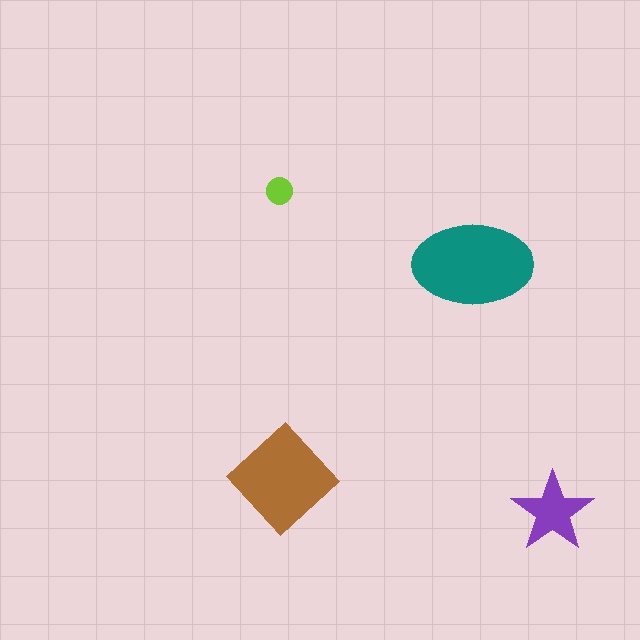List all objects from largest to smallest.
The teal ellipse, the brown diamond, the purple star, the lime circle.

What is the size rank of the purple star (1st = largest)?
3rd.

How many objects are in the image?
There are 4 objects in the image.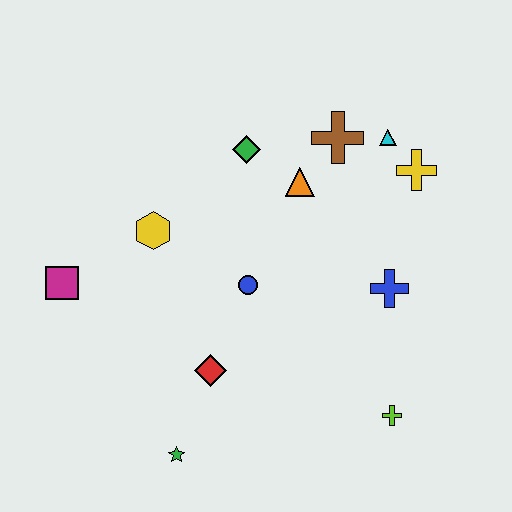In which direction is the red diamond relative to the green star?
The red diamond is above the green star.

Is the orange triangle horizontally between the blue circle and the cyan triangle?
Yes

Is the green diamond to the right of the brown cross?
No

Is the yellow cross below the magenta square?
No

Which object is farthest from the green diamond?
The green star is farthest from the green diamond.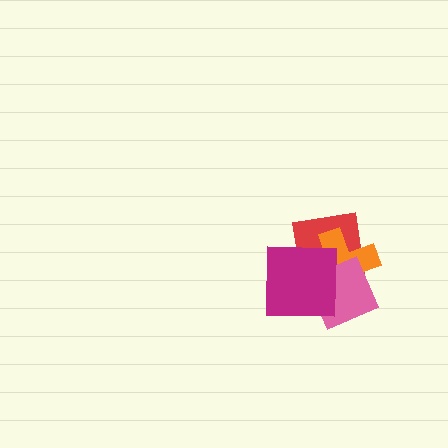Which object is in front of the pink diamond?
The magenta square is in front of the pink diamond.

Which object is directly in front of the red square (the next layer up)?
The orange cross is directly in front of the red square.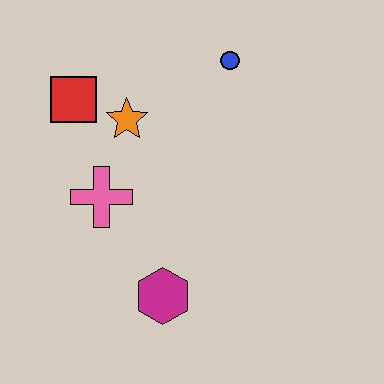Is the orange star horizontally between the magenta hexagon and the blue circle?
No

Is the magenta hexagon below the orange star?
Yes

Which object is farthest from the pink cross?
The blue circle is farthest from the pink cross.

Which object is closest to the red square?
The orange star is closest to the red square.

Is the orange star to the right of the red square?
Yes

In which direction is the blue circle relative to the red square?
The blue circle is to the right of the red square.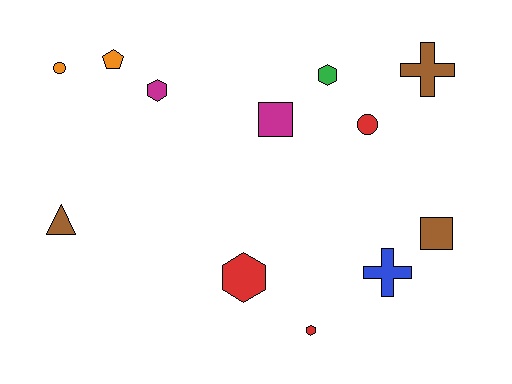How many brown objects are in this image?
There are 3 brown objects.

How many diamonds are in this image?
There are no diamonds.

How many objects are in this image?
There are 12 objects.